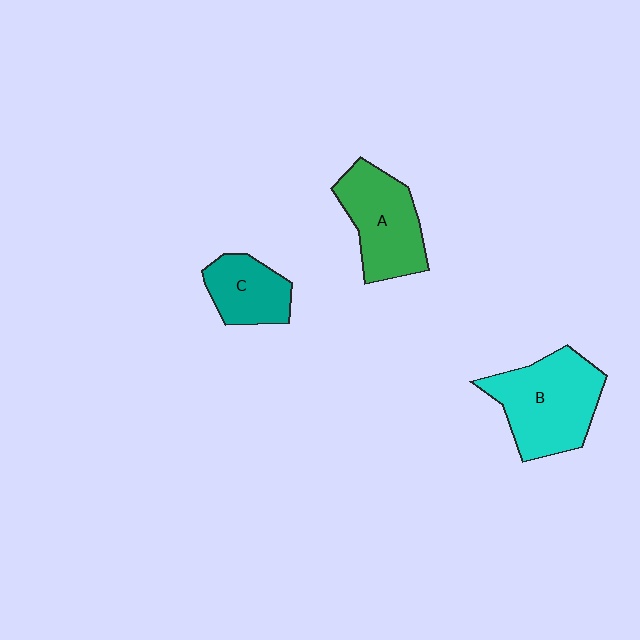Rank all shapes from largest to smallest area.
From largest to smallest: B (cyan), A (green), C (teal).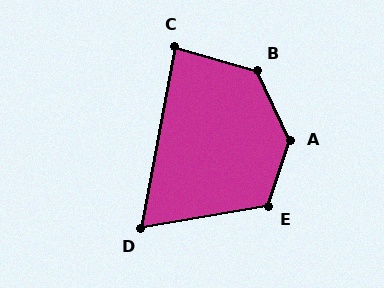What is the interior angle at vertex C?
Approximately 85 degrees (acute).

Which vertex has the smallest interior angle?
D, at approximately 69 degrees.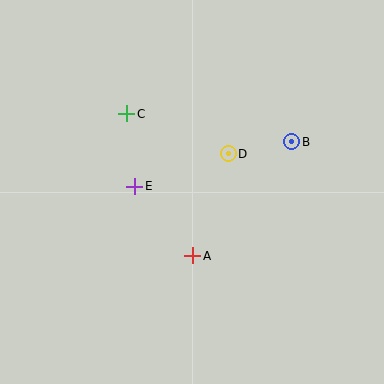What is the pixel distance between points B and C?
The distance between B and C is 168 pixels.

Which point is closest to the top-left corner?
Point C is closest to the top-left corner.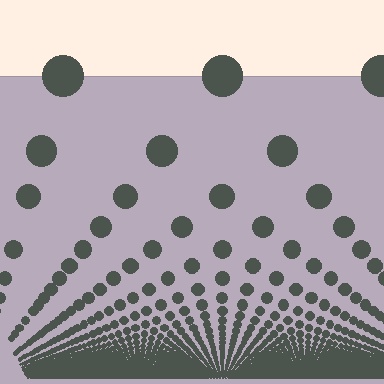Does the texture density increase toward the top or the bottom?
Density increases toward the bottom.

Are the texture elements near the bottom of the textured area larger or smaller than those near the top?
Smaller. The gradient is inverted — elements near the bottom are smaller and denser.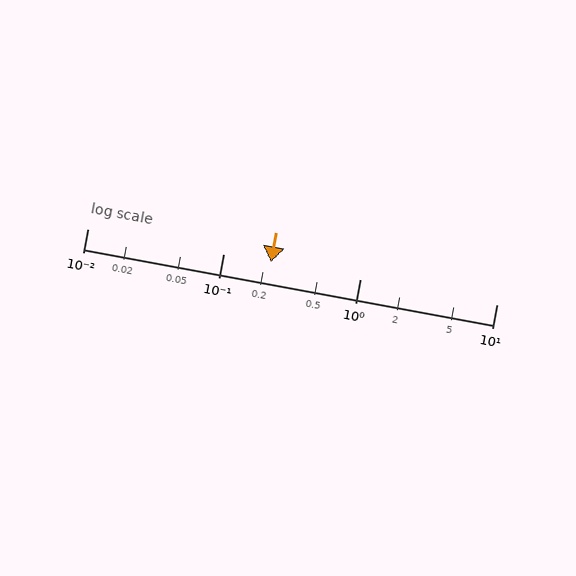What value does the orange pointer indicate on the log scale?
The pointer indicates approximately 0.22.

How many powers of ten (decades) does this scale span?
The scale spans 3 decades, from 0.01 to 10.